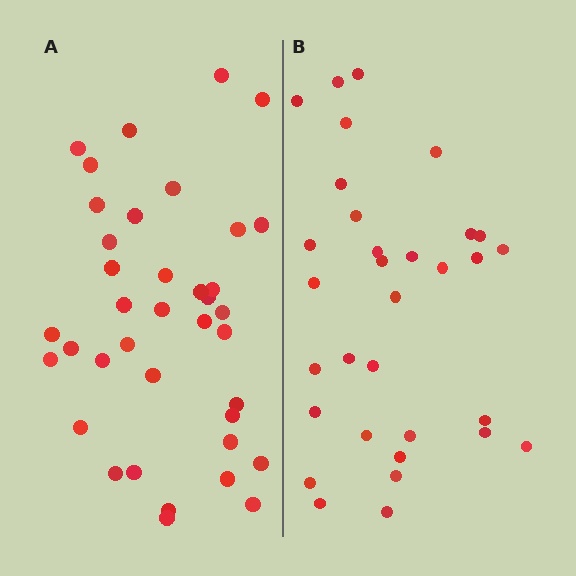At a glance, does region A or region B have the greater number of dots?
Region A (the left region) has more dots.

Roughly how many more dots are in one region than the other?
Region A has about 6 more dots than region B.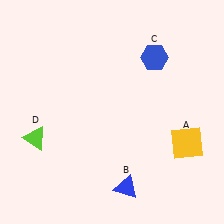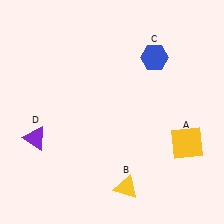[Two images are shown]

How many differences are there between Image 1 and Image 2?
There are 2 differences between the two images.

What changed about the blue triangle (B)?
In Image 1, B is blue. In Image 2, it changed to yellow.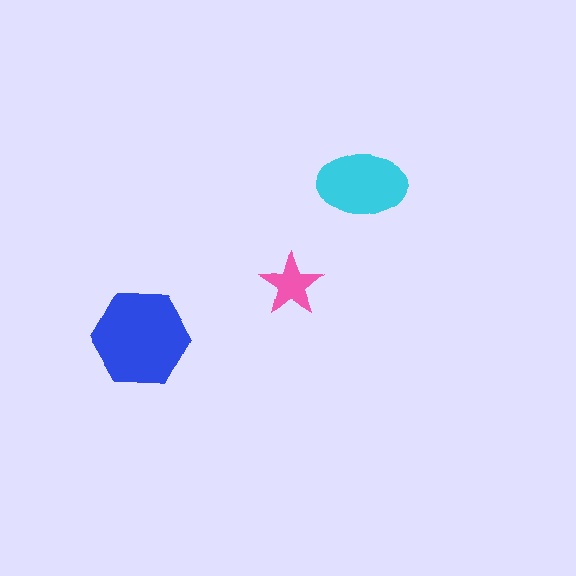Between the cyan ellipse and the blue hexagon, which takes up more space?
The blue hexagon.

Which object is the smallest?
The pink star.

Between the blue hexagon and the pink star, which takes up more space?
The blue hexagon.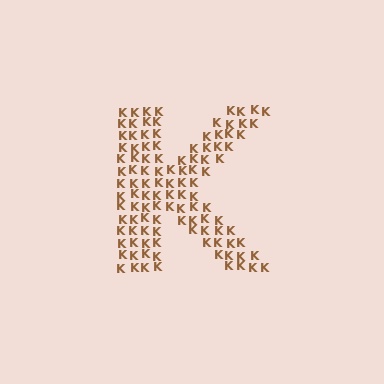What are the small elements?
The small elements are letter K's.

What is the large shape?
The large shape is the letter K.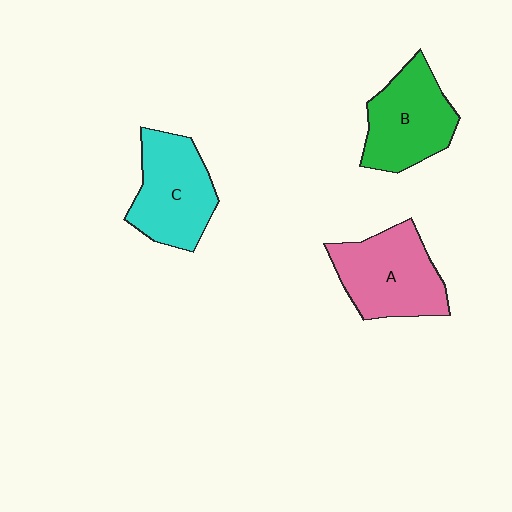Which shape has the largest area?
Shape A (pink).